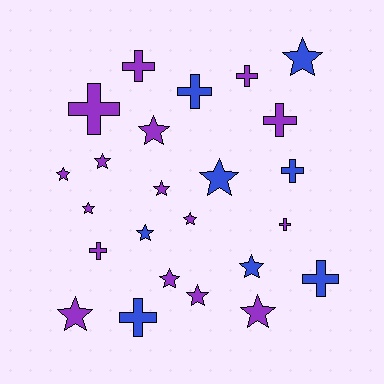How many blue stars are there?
There are 4 blue stars.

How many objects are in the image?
There are 24 objects.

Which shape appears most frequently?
Star, with 14 objects.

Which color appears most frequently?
Purple, with 16 objects.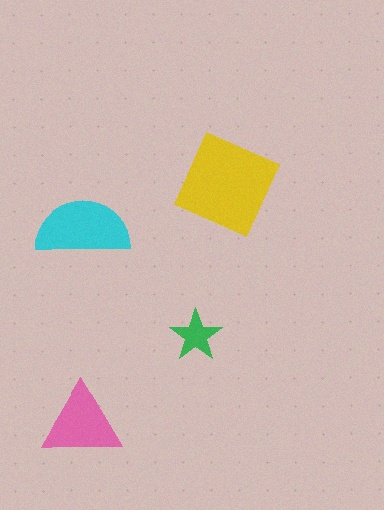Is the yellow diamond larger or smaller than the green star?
Larger.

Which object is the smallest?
The green star.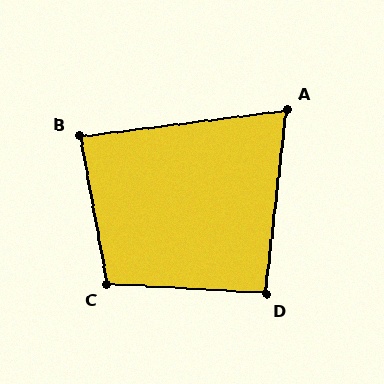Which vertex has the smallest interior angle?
A, at approximately 76 degrees.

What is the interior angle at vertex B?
Approximately 87 degrees (approximately right).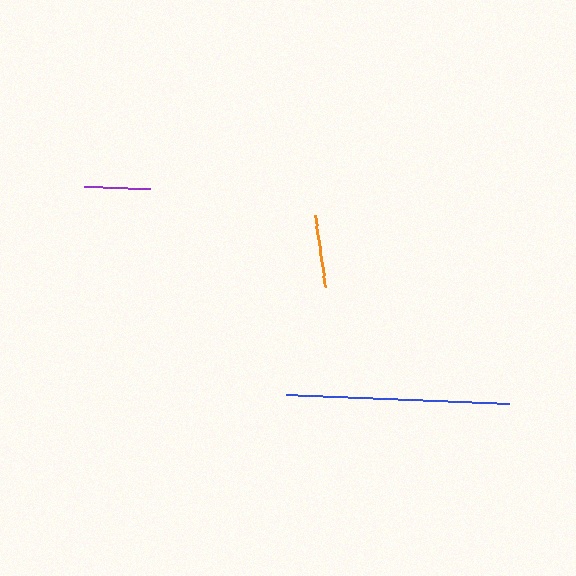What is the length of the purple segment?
The purple segment is approximately 66 pixels long.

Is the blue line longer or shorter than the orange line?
The blue line is longer than the orange line.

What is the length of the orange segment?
The orange segment is approximately 72 pixels long.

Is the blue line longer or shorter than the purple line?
The blue line is longer than the purple line.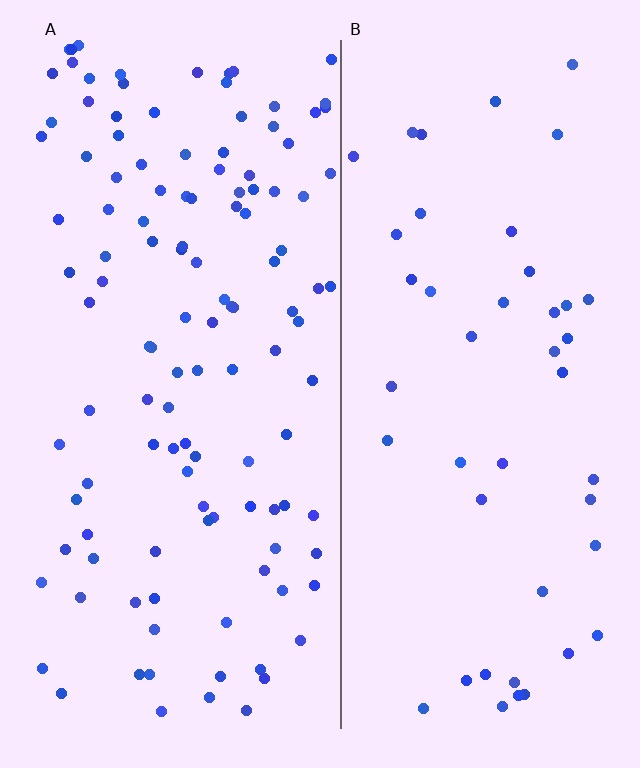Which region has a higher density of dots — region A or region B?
A (the left).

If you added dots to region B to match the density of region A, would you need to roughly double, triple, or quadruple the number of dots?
Approximately triple.